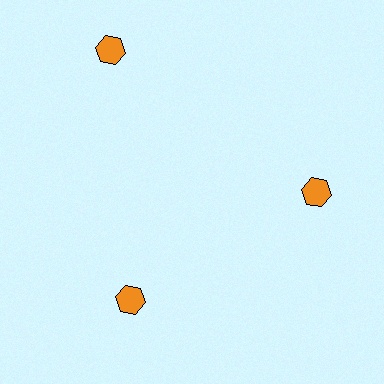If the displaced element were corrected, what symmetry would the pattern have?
It would have 3-fold rotational symmetry — the pattern would map onto itself every 120 degrees.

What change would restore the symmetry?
The symmetry would be restored by moving it inward, back onto the ring so that all 3 hexagons sit at equal angles and equal distance from the center.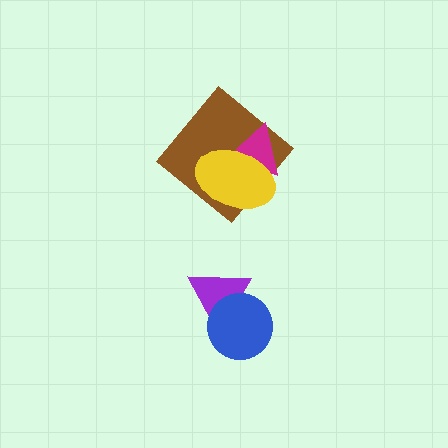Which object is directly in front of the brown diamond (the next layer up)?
The magenta triangle is directly in front of the brown diamond.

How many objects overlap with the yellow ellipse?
2 objects overlap with the yellow ellipse.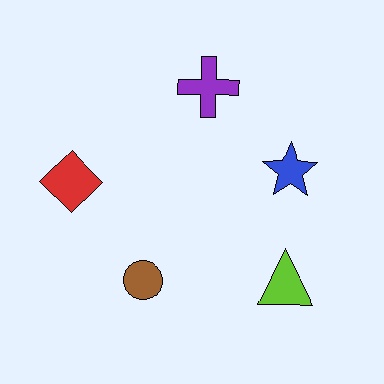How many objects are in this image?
There are 5 objects.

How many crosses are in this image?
There is 1 cross.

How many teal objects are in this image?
There are no teal objects.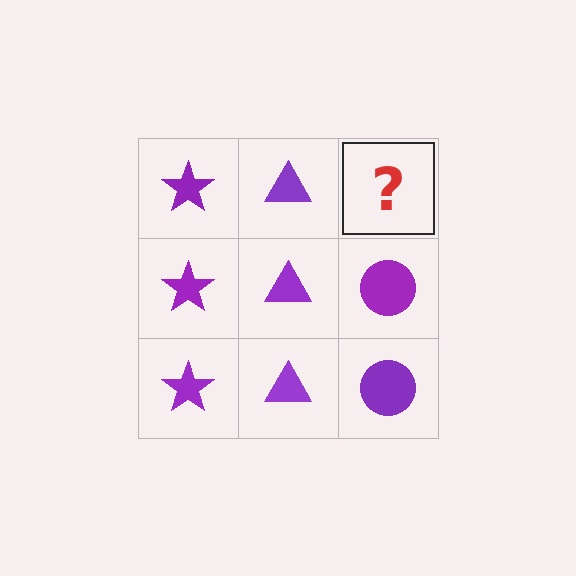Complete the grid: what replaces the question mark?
The question mark should be replaced with a purple circle.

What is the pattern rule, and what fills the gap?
The rule is that each column has a consistent shape. The gap should be filled with a purple circle.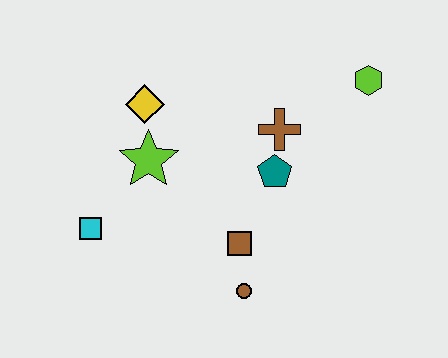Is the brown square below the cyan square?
Yes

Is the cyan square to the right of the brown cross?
No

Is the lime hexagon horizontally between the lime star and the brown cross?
No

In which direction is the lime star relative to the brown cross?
The lime star is to the left of the brown cross.